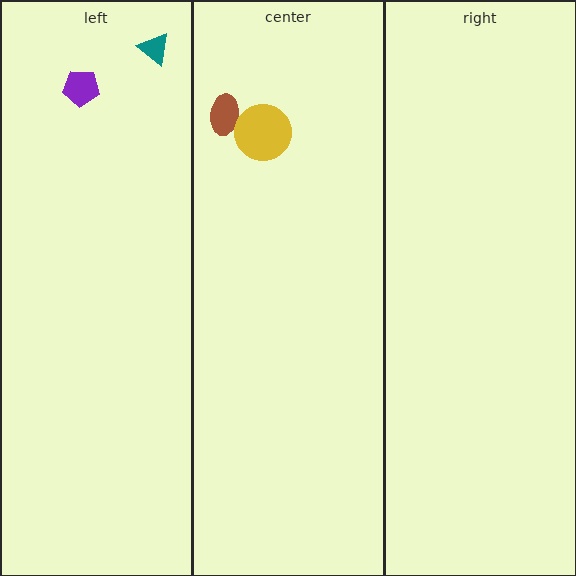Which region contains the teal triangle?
The left region.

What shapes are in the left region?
The teal triangle, the purple pentagon.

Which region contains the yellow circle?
The center region.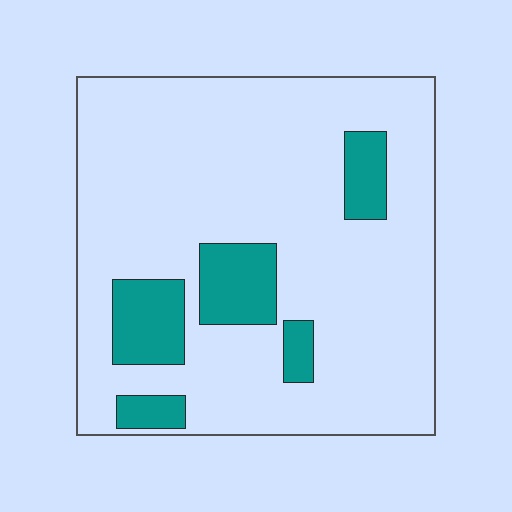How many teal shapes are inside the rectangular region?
5.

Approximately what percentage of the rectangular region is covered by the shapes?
Approximately 15%.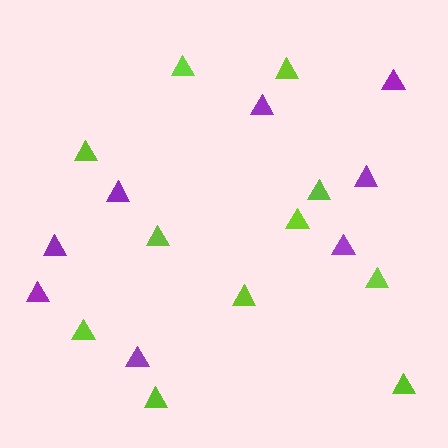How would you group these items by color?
There are 2 groups: one group of purple triangles (8) and one group of lime triangles (11).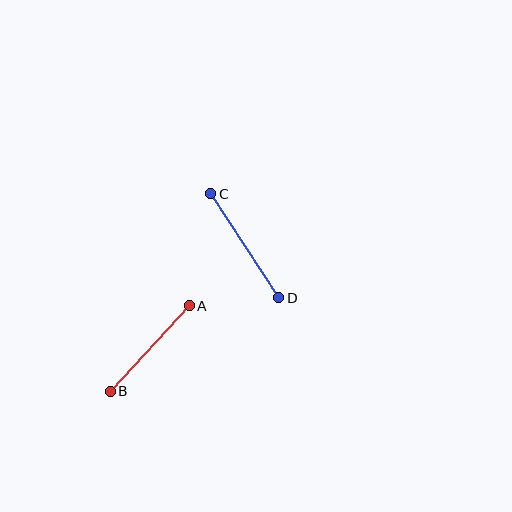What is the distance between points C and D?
The distance is approximately 124 pixels.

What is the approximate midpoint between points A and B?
The midpoint is at approximately (150, 348) pixels.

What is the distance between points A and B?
The distance is approximately 116 pixels.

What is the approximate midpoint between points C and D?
The midpoint is at approximately (245, 246) pixels.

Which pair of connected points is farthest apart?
Points C and D are farthest apart.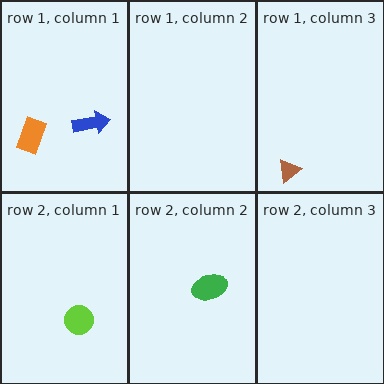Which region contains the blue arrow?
The row 1, column 1 region.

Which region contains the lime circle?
The row 2, column 1 region.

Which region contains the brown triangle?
The row 1, column 3 region.